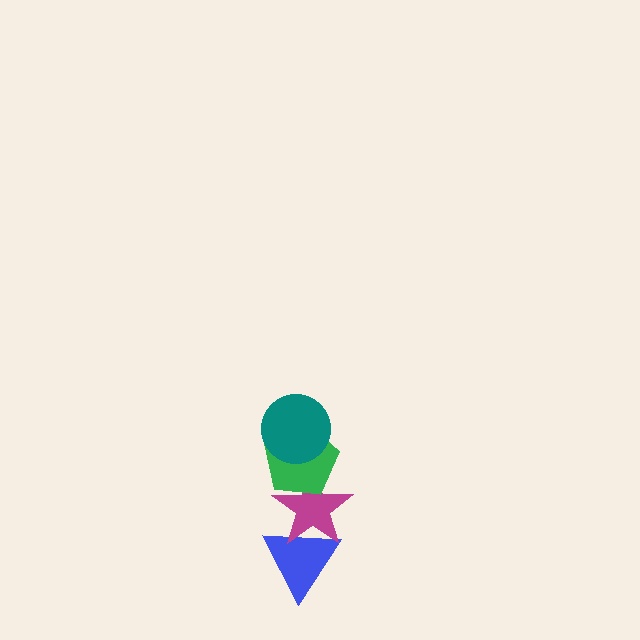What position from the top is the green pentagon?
The green pentagon is 2nd from the top.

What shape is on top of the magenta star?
The green pentagon is on top of the magenta star.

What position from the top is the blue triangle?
The blue triangle is 4th from the top.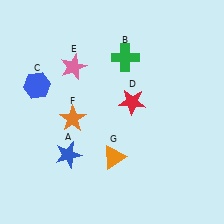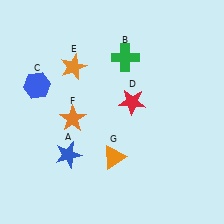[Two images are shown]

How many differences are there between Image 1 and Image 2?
There is 1 difference between the two images.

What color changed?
The star (E) changed from pink in Image 1 to orange in Image 2.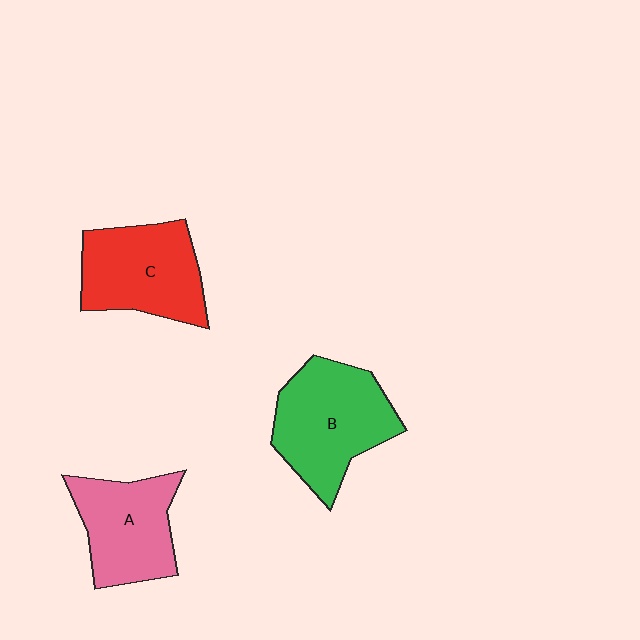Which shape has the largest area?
Shape B (green).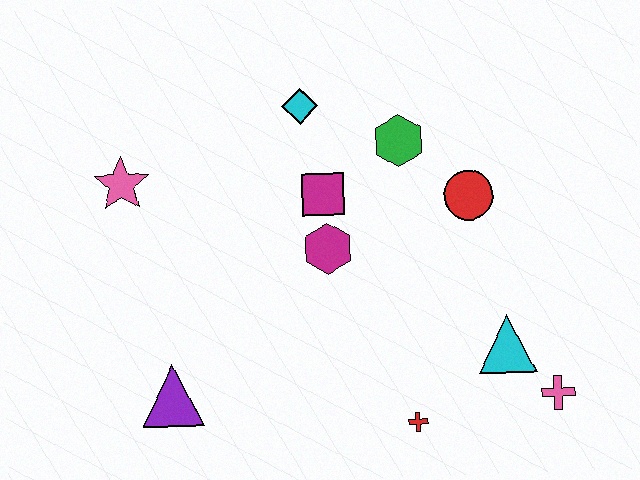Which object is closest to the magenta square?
The magenta hexagon is closest to the magenta square.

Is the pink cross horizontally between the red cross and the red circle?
No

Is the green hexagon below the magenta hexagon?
No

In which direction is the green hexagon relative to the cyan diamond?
The green hexagon is to the right of the cyan diamond.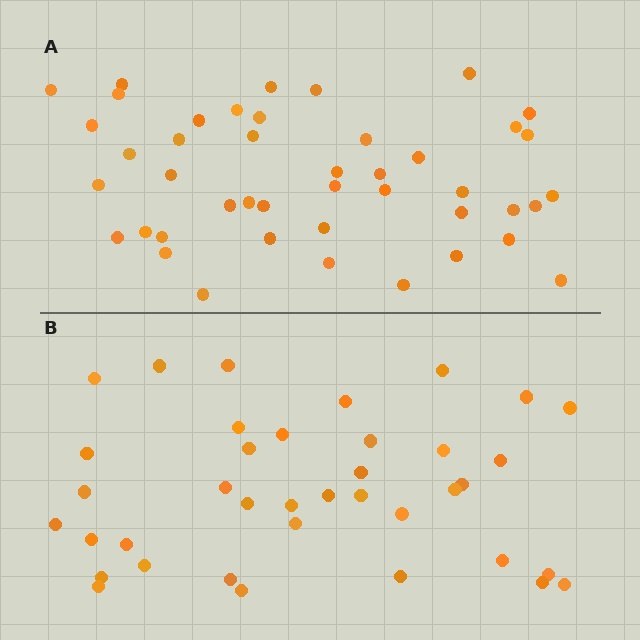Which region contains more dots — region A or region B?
Region A (the top region) has more dots.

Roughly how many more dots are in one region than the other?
Region A has about 6 more dots than region B.